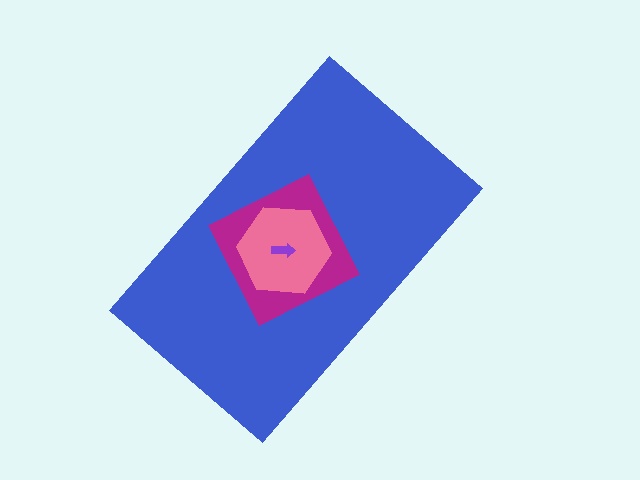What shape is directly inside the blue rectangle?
The magenta square.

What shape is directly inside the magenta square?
The pink hexagon.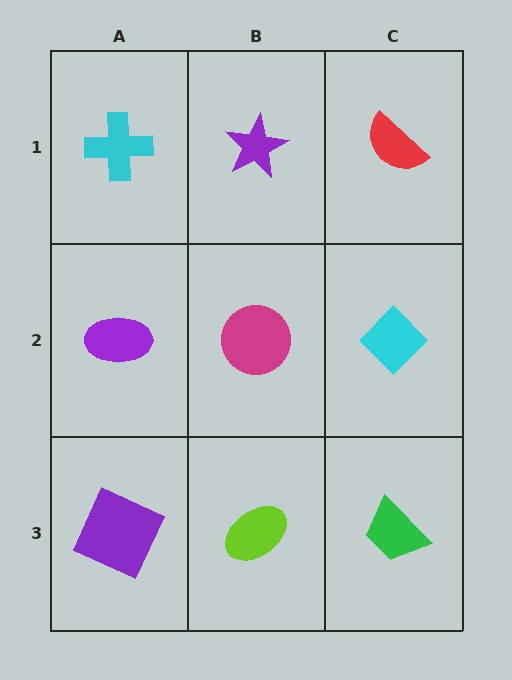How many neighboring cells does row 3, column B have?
3.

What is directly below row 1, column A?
A purple ellipse.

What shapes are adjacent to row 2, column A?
A cyan cross (row 1, column A), a purple square (row 3, column A), a magenta circle (row 2, column B).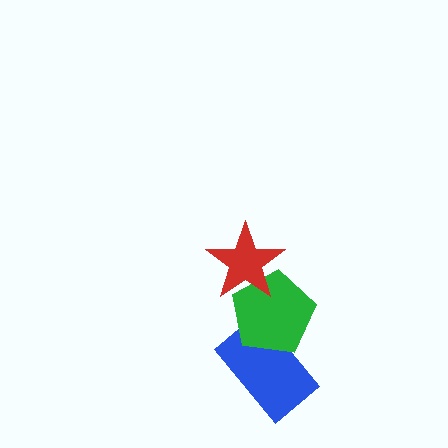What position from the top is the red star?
The red star is 1st from the top.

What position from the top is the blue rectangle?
The blue rectangle is 3rd from the top.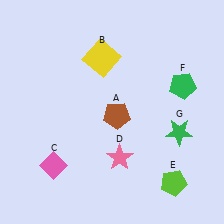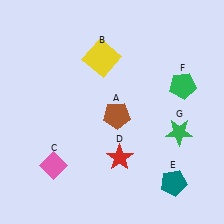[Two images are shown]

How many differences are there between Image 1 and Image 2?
There are 2 differences between the two images.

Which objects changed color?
D changed from pink to red. E changed from lime to teal.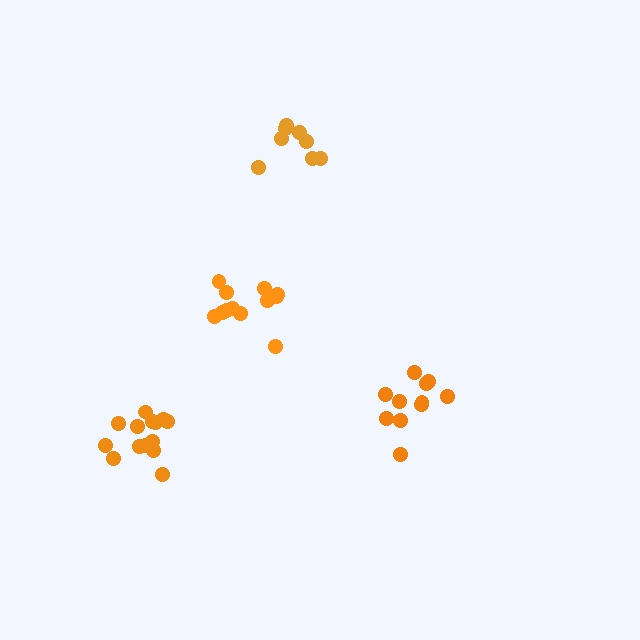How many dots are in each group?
Group 1: 8 dots, Group 2: 14 dots, Group 3: 12 dots, Group 4: 11 dots (45 total).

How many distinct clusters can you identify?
There are 4 distinct clusters.